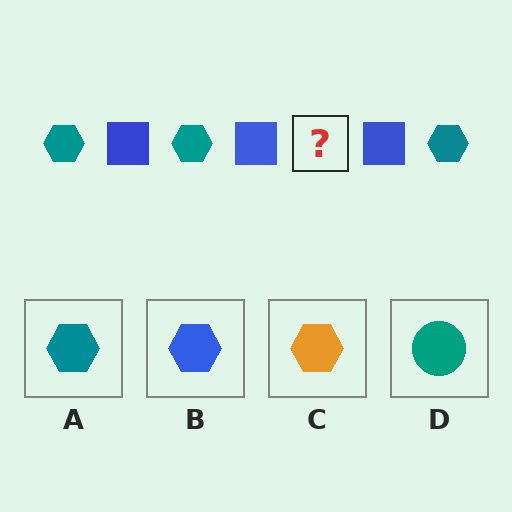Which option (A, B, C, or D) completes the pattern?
A.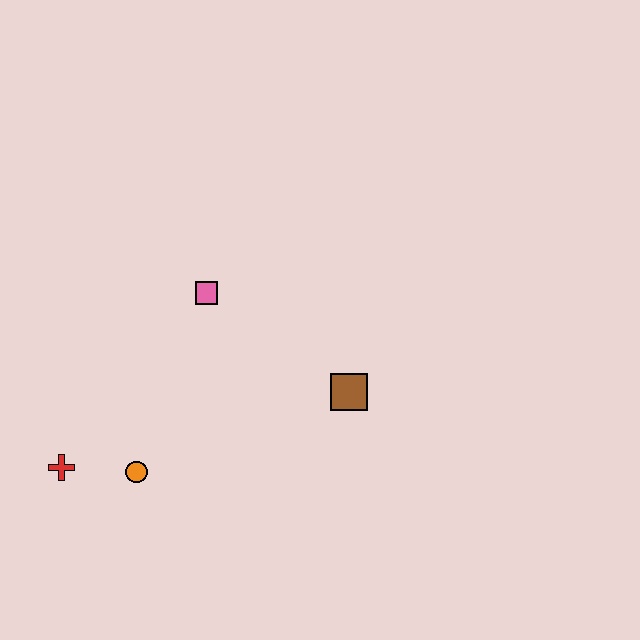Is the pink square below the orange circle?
No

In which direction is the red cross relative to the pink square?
The red cross is below the pink square.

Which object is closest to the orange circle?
The red cross is closest to the orange circle.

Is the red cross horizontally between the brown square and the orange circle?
No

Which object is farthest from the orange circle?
The brown square is farthest from the orange circle.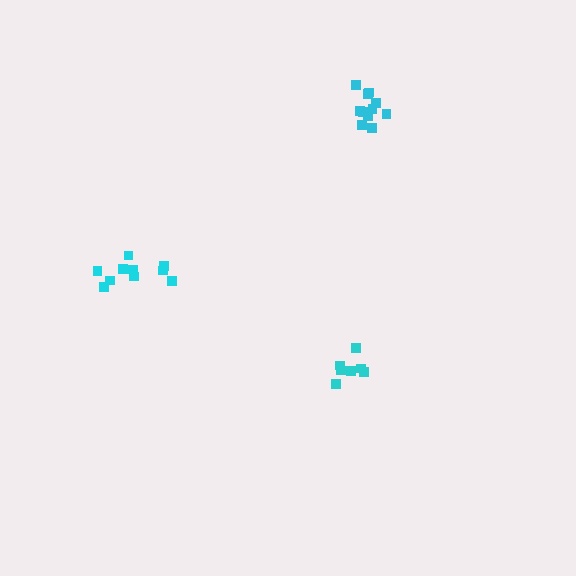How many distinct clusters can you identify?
There are 3 distinct clusters.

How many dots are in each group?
Group 1: 11 dots, Group 2: 10 dots, Group 3: 7 dots (28 total).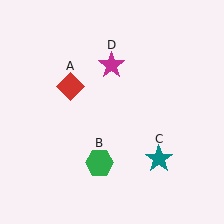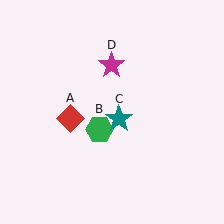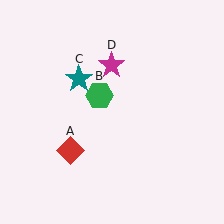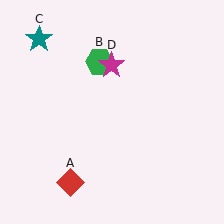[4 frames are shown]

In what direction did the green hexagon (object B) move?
The green hexagon (object B) moved up.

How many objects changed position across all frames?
3 objects changed position: red diamond (object A), green hexagon (object B), teal star (object C).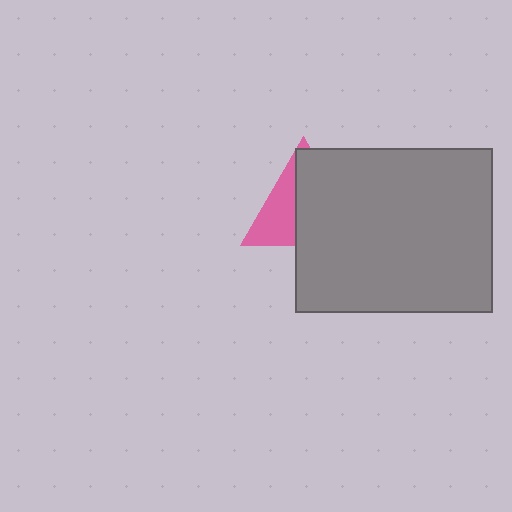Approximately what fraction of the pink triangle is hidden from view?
Roughly 61% of the pink triangle is hidden behind the gray rectangle.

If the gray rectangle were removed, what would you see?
You would see the complete pink triangle.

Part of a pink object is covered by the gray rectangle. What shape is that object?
It is a triangle.